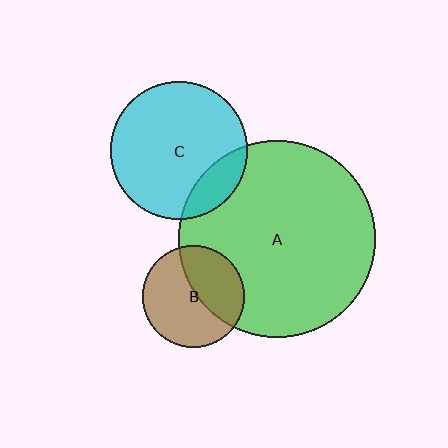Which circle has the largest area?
Circle A (green).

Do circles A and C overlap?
Yes.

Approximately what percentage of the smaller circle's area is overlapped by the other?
Approximately 15%.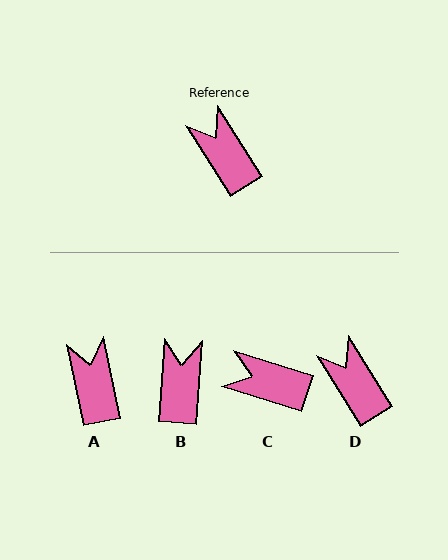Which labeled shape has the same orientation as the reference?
D.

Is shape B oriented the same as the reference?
No, it is off by about 36 degrees.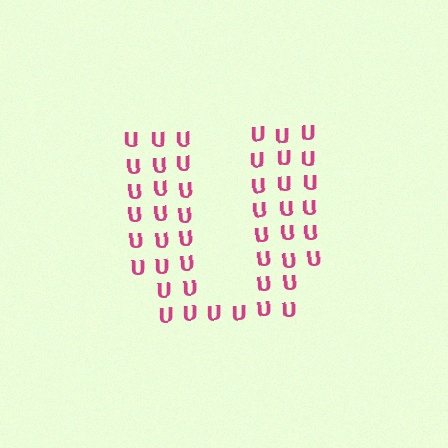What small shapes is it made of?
It is made of small letter U's.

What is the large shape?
The large shape is the letter U.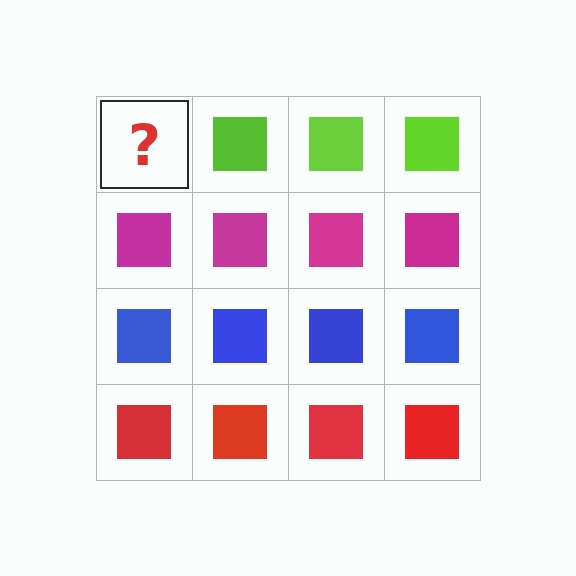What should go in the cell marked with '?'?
The missing cell should contain a lime square.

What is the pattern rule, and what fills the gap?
The rule is that each row has a consistent color. The gap should be filled with a lime square.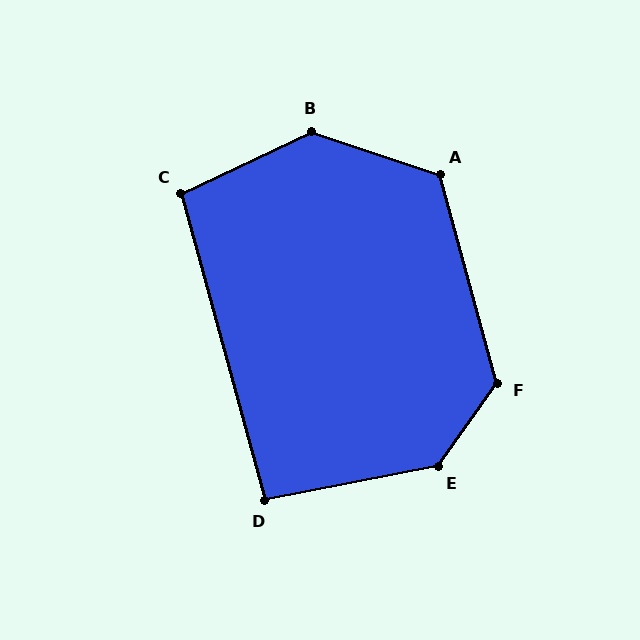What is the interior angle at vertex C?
Approximately 100 degrees (obtuse).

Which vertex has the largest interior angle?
E, at approximately 136 degrees.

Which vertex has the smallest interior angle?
D, at approximately 94 degrees.